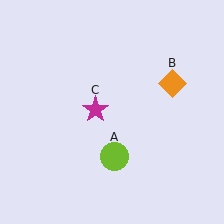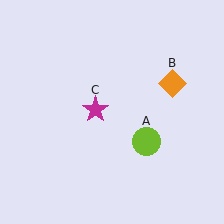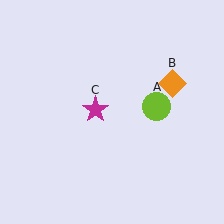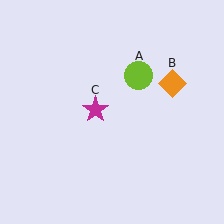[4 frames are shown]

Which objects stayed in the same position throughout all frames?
Orange diamond (object B) and magenta star (object C) remained stationary.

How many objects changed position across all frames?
1 object changed position: lime circle (object A).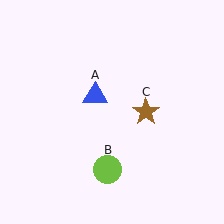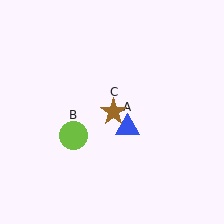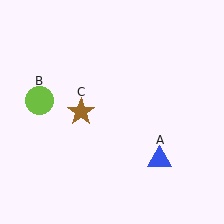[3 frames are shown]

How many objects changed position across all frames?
3 objects changed position: blue triangle (object A), lime circle (object B), brown star (object C).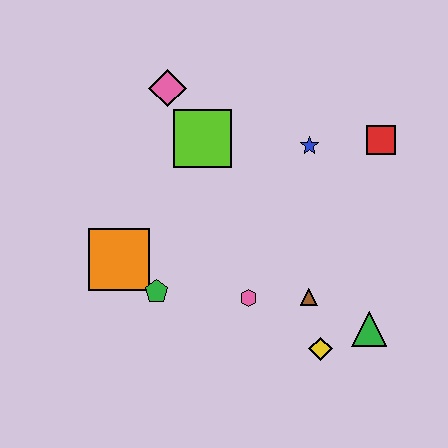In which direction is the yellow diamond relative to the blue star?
The yellow diamond is below the blue star.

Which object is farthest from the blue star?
The orange square is farthest from the blue star.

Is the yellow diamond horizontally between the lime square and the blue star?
No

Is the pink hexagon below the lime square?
Yes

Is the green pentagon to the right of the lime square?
No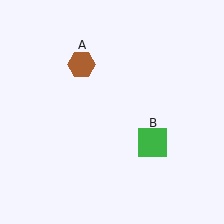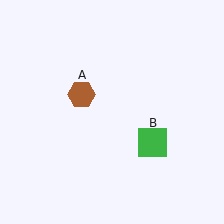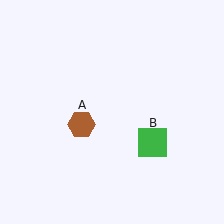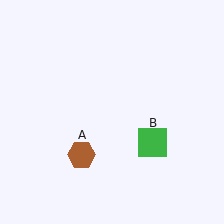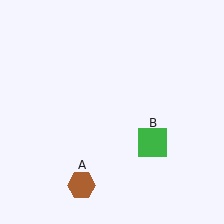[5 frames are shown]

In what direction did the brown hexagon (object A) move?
The brown hexagon (object A) moved down.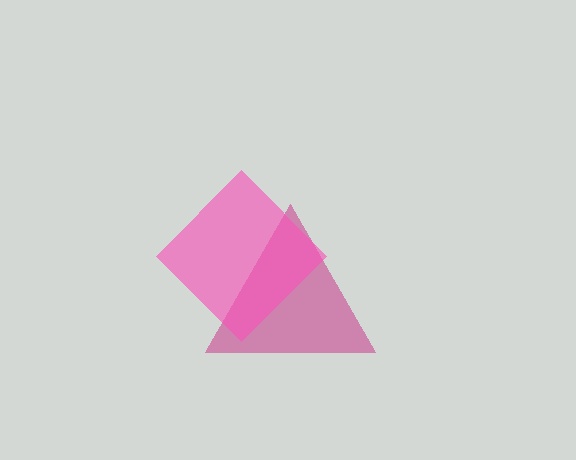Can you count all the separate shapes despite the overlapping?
Yes, there are 2 separate shapes.